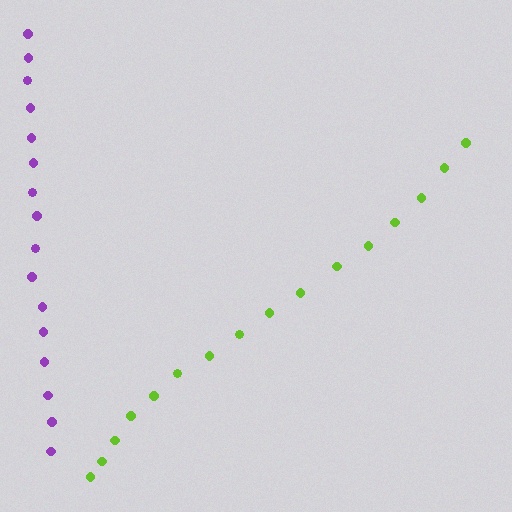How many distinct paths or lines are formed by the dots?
There are 2 distinct paths.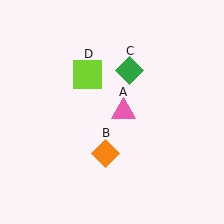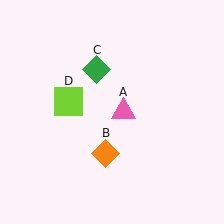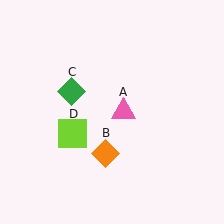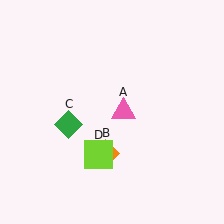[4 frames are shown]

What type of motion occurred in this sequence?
The green diamond (object C), lime square (object D) rotated counterclockwise around the center of the scene.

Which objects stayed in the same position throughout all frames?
Pink triangle (object A) and orange diamond (object B) remained stationary.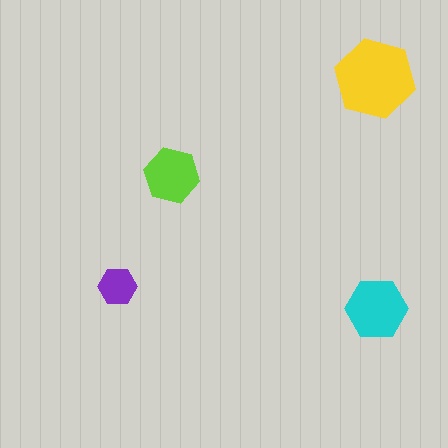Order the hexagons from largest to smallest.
the yellow one, the cyan one, the lime one, the purple one.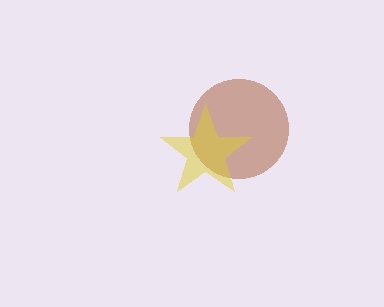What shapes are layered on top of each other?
The layered shapes are: a brown circle, a yellow star.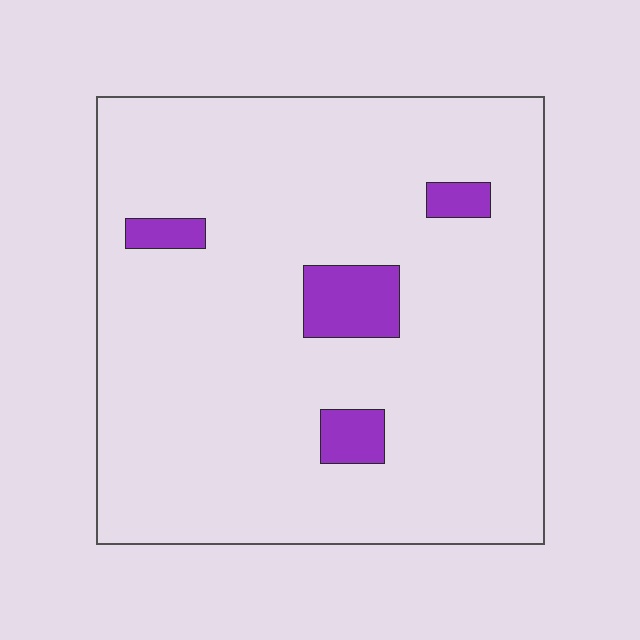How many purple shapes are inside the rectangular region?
4.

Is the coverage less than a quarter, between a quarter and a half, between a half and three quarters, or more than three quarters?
Less than a quarter.